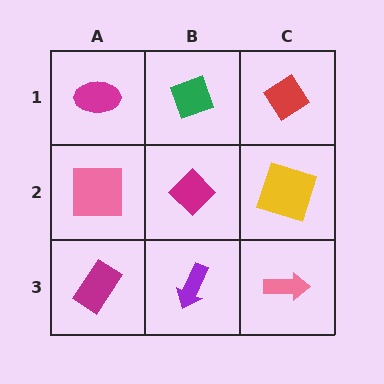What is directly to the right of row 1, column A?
A green diamond.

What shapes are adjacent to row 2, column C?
A red diamond (row 1, column C), a pink arrow (row 3, column C), a magenta diamond (row 2, column B).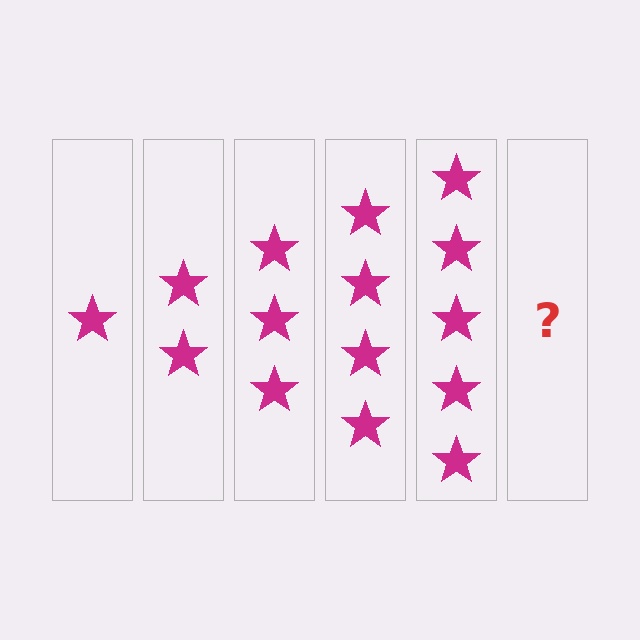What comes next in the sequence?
The next element should be 6 stars.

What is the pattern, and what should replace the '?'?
The pattern is that each step adds one more star. The '?' should be 6 stars.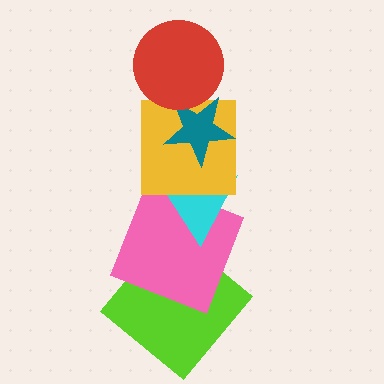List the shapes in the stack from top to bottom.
From top to bottom: the red circle, the teal star, the yellow square, the cyan triangle, the pink square, the lime diamond.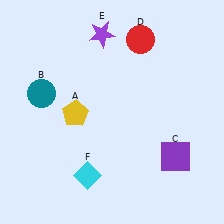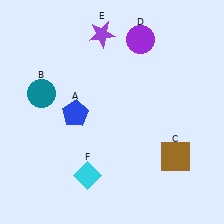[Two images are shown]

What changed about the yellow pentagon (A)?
In Image 1, A is yellow. In Image 2, it changed to blue.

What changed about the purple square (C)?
In Image 1, C is purple. In Image 2, it changed to brown.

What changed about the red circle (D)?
In Image 1, D is red. In Image 2, it changed to purple.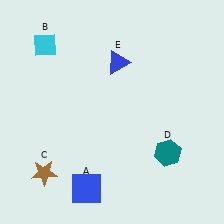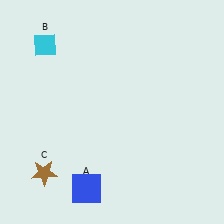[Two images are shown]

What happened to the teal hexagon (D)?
The teal hexagon (D) was removed in Image 2. It was in the bottom-right area of Image 1.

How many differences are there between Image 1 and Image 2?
There are 2 differences between the two images.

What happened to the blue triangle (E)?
The blue triangle (E) was removed in Image 2. It was in the top-right area of Image 1.